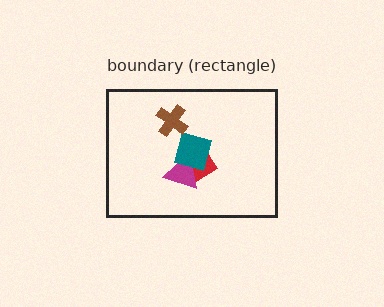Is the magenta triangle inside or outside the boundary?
Inside.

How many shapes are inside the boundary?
4 inside, 0 outside.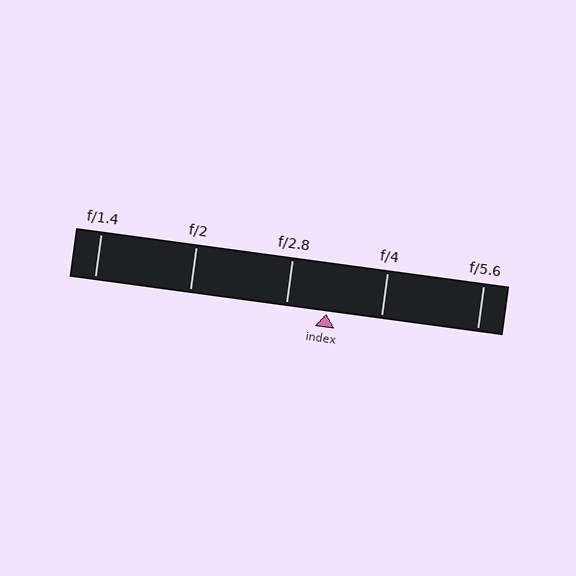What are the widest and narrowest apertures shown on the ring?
The widest aperture shown is f/1.4 and the narrowest is f/5.6.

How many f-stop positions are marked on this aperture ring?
There are 5 f-stop positions marked.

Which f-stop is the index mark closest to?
The index mark is closest to f/2.8.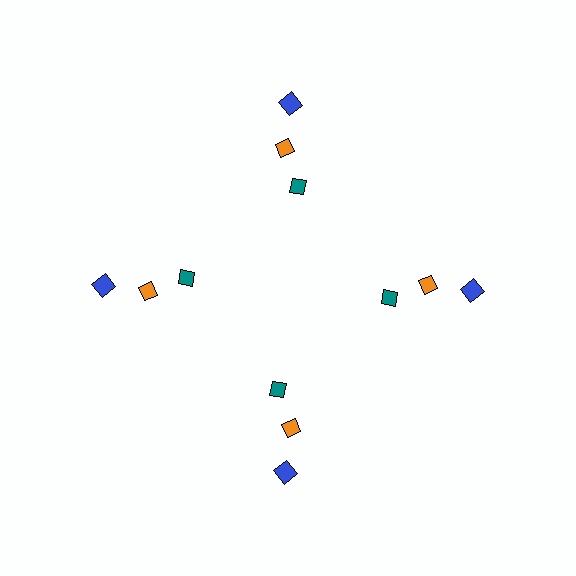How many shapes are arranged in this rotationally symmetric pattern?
There are 12 shapes, arranged in 4 groups of 3.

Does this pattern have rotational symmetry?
Yes, this pattern has 4-fold rotational symmetry. It looks the same after rotating 90 degrees around the center.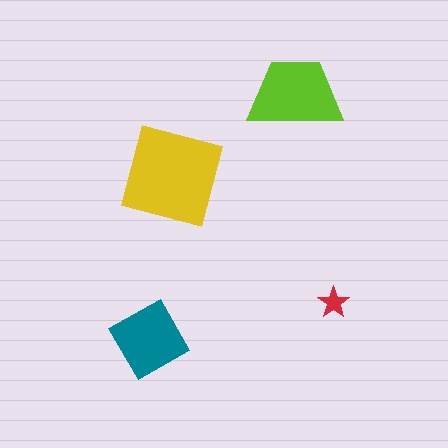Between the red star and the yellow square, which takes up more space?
The yellow square.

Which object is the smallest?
The red star.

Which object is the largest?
The yellow square.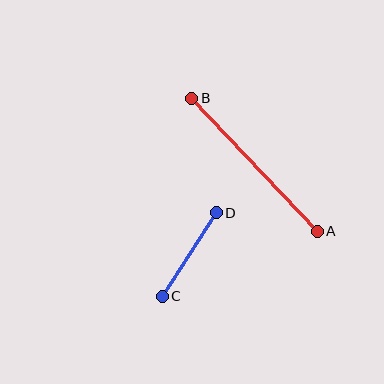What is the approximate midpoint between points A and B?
The midpoint is at approximately (255, 165) pixels.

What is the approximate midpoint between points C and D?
The midpoint is at approximately (189, 254) pixels.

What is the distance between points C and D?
The distance is approximately 100 pixels.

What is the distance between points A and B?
The distance is approximately 183 pixels.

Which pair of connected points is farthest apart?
Points A and B are farthest apart.